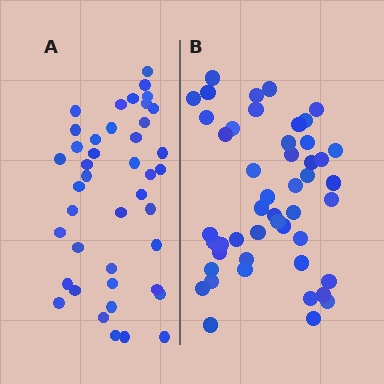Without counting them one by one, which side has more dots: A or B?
Region B (the right region) has more dots.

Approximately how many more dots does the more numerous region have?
Region B has about 6 more dots than region A.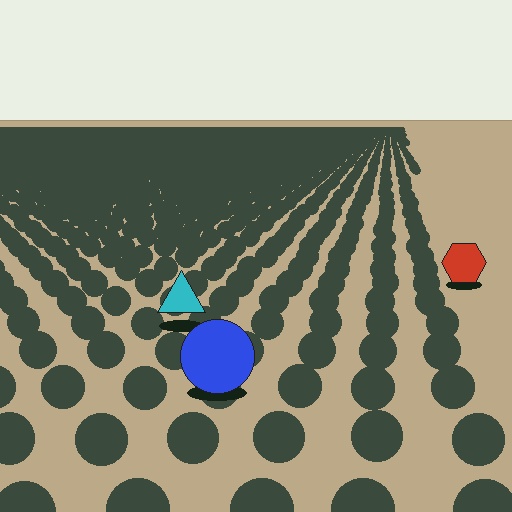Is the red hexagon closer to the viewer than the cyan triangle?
No. The cyan triangle is closer — you can tell from the texture gradient: the ground texture is coarser near it.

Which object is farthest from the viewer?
The red hexagon is farthest from the viewer. It appears smaller and the ground texture around it is denser.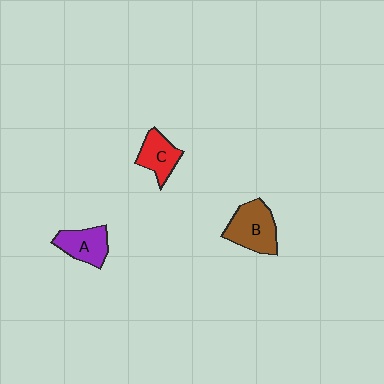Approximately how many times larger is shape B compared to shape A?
Approximately 1.3 times.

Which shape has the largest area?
Shape B (brown).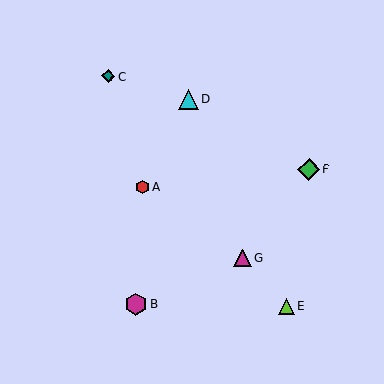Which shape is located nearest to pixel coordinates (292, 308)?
The lime triangle (labeled E) at (286, 306) is nearest to that location.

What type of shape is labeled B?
Shape B is a magenta hexagon.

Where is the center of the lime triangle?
The center of the lime triangle is at (286, 306).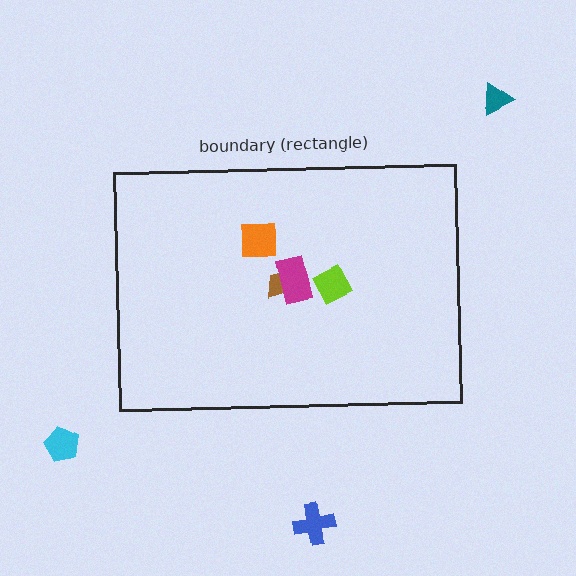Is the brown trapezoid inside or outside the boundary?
Inside.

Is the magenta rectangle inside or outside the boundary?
Inside.